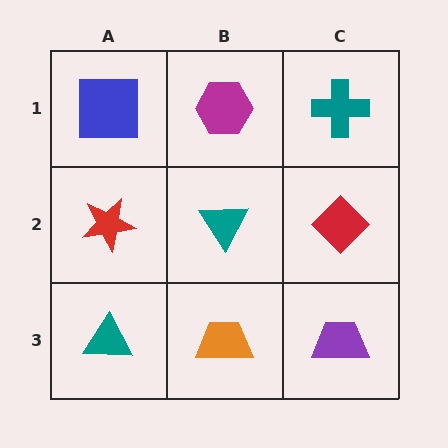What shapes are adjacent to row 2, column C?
A teal cross (row 1, column C), a purple trapezoid (row 3, column C), a teal triangle (row 2, column B).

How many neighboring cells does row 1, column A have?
2.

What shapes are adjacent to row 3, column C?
A red diamond (row 2, column C), an orange trapezoid (row 3, column B).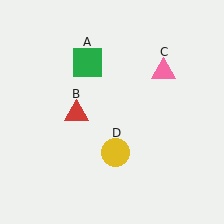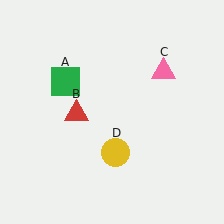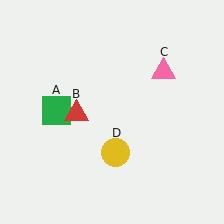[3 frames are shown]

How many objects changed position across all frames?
1 object changed position: green square (object A).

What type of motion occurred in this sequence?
The green square (object A) rotated counterclockwise around the center of the scene.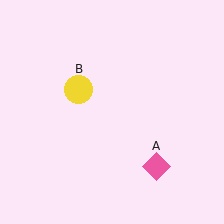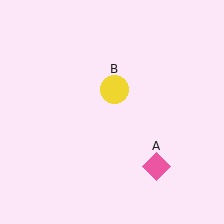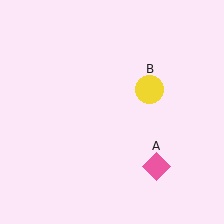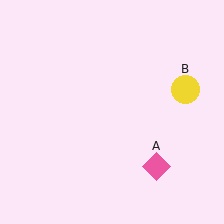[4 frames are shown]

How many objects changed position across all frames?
1 object changed position: yellow circle (object B).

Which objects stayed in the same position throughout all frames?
Pink diamond (object A) remained stationary.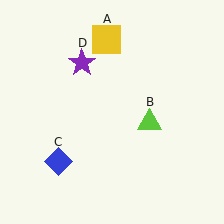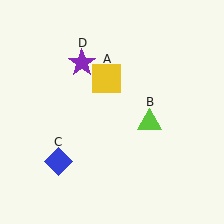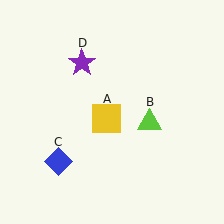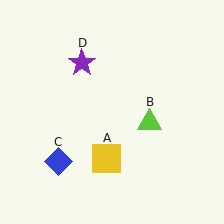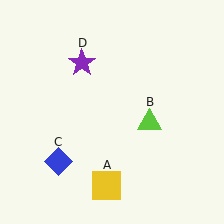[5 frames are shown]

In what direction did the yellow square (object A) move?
The yellow square (object A) moved down.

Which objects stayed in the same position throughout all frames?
Lime triangle (object B) and blue diamond (object C) and purple star (object D) remained stationary.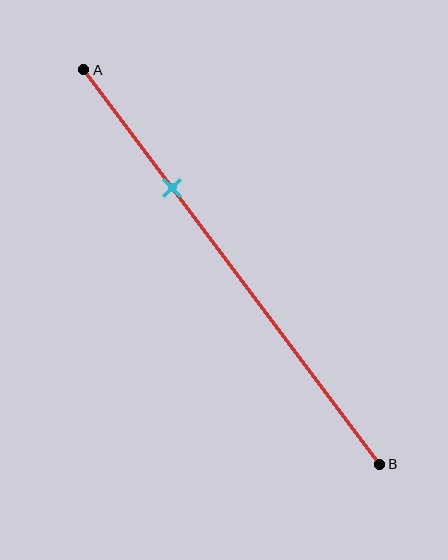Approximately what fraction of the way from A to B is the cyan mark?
The cyan mark is approximately 30% of the way from A to B.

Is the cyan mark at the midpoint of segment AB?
No, the mark is at about 30% from A, not at the 50% midpoint.